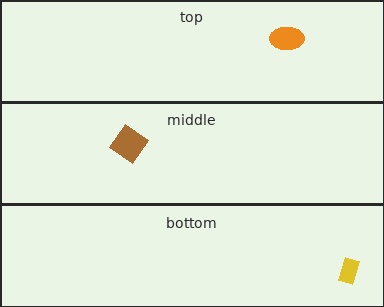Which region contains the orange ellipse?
The top region.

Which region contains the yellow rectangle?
The bottom region.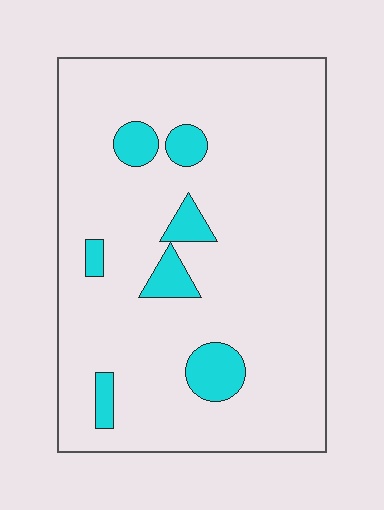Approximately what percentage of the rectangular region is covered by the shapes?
Approximately 10%.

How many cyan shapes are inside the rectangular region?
7.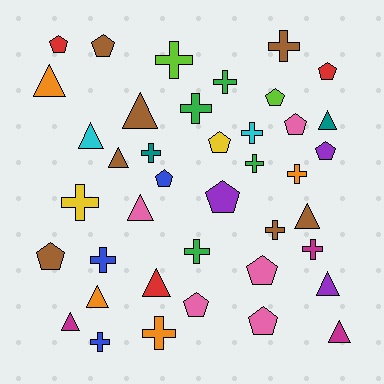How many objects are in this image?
There are 40 objects.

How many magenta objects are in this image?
There are 3 magenta objects.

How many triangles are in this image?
There are 12 triangles.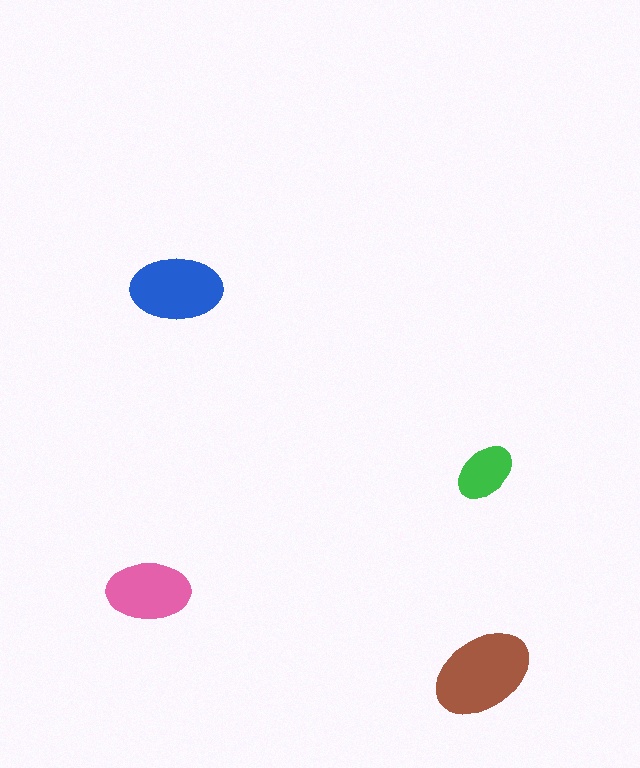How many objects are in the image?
There are 4 objects in the image.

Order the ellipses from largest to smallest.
the brown one, the blue one, the pink one, the green one.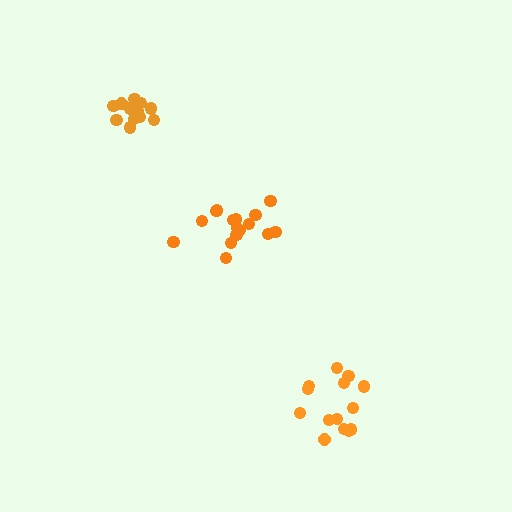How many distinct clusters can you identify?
There are 3 distinct clusters.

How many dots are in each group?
Group 1: 13 dots, Group 2: 16 dots, Group 3: 14 dots (43 total).